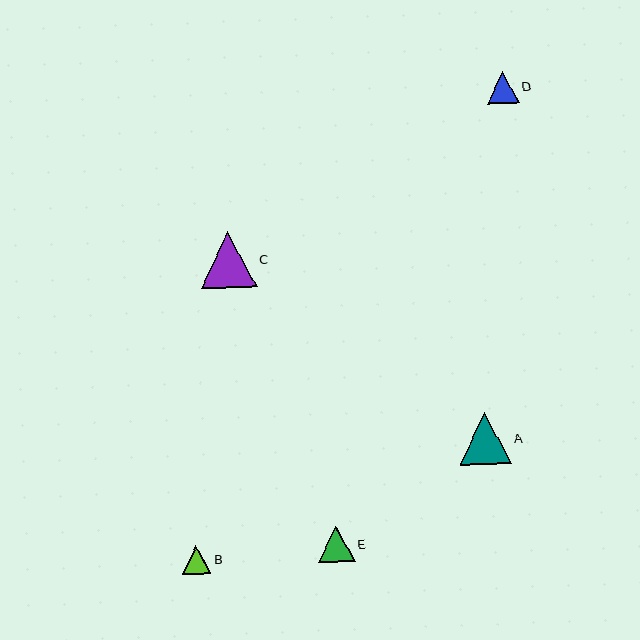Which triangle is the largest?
Triangle C is the largest with a size of approximately 56 pixels.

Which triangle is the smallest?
Triangle B is the smallest with a size of approximately 29 pixels.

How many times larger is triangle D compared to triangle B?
Triangle D is approximately 1.1 times the size of triangle B.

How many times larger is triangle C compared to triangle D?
Triangle C is approximately 1.7 times the size of triangle D.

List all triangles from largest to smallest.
From largest to smallest: C, A, E, D, B.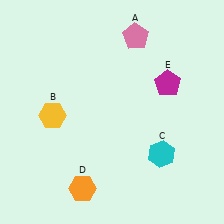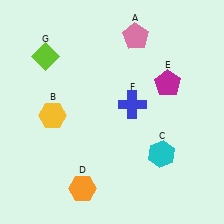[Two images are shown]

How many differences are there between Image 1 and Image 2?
There are 2 differences between the two images.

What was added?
A blue cross (F), a lime diamond (G) were added in Image 2.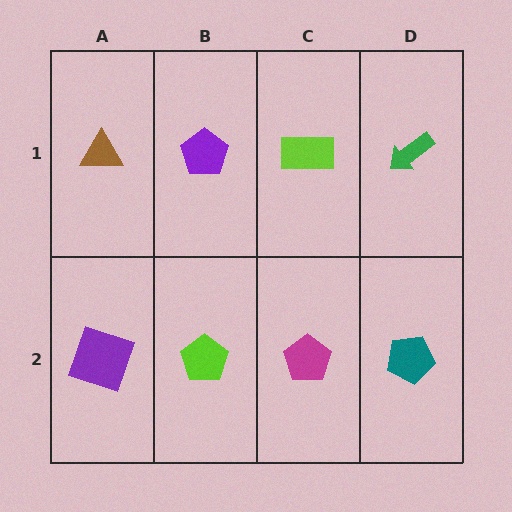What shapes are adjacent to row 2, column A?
A brown triangle (row 1, column A), a lime pentagon (row 2, column B).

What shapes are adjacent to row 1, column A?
A purple square (row 2, column A), a purple pentagon (row 1, column B).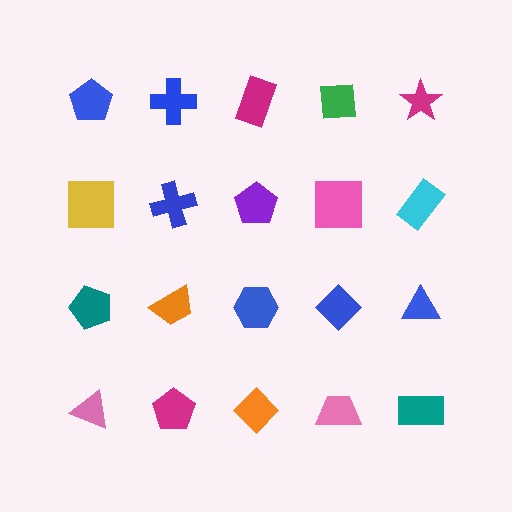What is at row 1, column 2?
A blue cross.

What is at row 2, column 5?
A cyan rectangle.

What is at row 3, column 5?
A blue triangle.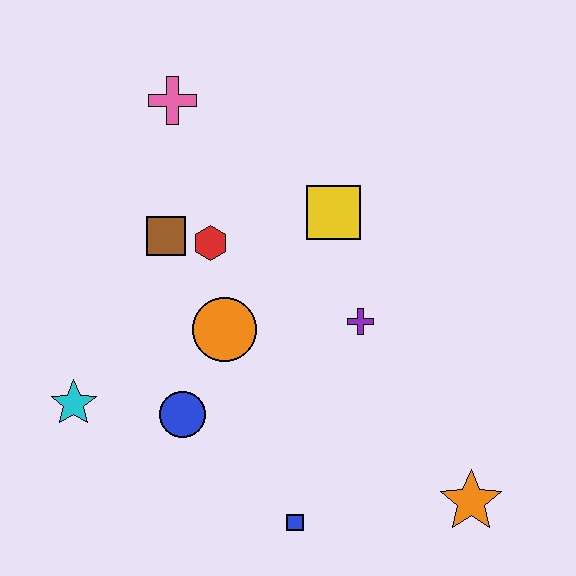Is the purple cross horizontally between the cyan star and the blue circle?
No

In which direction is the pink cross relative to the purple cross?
The pink cross is above the purple cross.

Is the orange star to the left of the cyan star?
No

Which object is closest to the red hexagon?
The brown square is closest to the red hexagon.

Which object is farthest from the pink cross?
The orange star is farthest from the pink cross.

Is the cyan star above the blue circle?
Yes